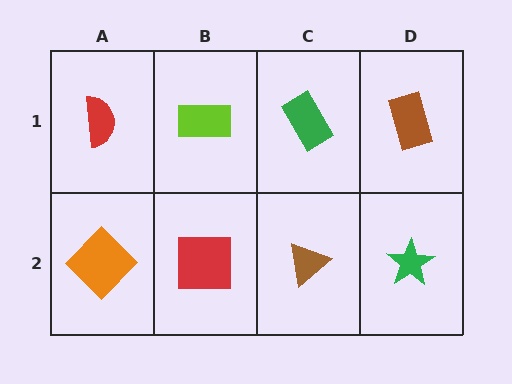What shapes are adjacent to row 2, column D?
A brown rectangle (row 1, column D), a brown triangle (row 2, column C).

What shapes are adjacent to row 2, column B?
A lime rectangle (row 1, column B), an orange diamond (row 2, column A), a brown triangle (row 2, column C).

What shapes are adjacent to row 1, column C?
A brown triangle (row 2, column C), a lime rectangle (row 1, column B), a brown rectangle (row 1, column D).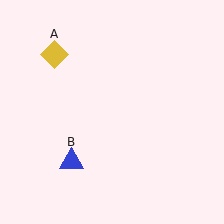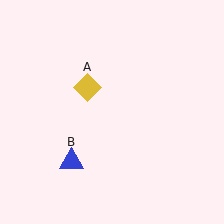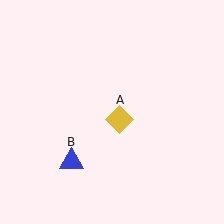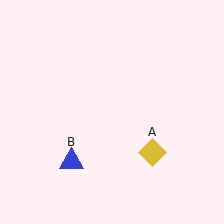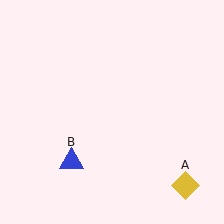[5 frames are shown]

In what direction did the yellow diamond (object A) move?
The yellow diamond (object A) moved down and to the right.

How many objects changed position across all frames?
1 object changed position: yellow diamond (object A).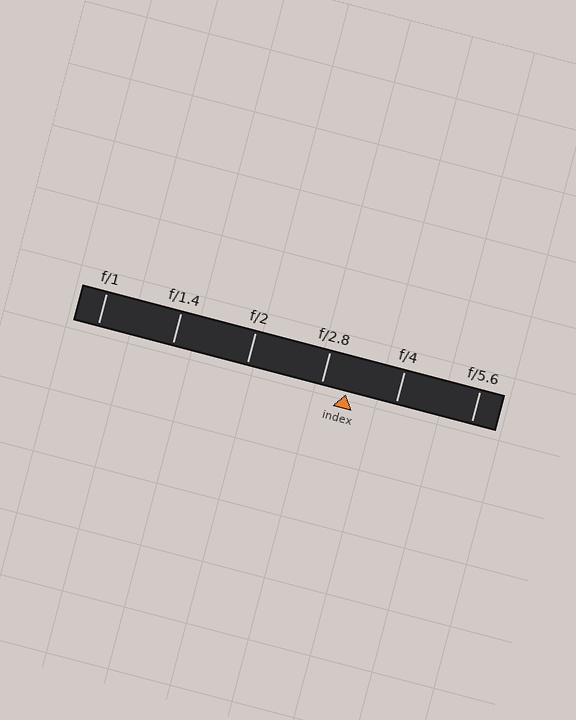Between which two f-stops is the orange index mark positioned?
The index mark is between f/2.8 and f/4.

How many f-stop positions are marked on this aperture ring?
There are 6 f-stop positions marked.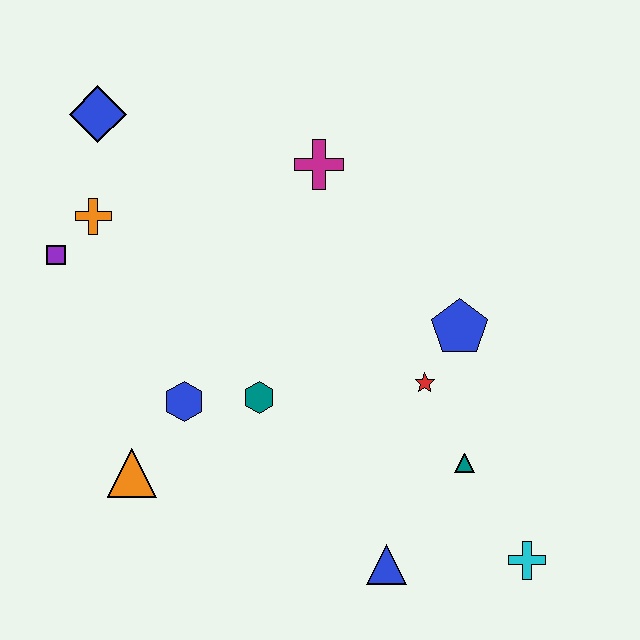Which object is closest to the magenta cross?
The blue pentagon is closest to the magenta cross.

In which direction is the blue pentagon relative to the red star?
The blue pentagon is above the red star.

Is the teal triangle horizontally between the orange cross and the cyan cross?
Yes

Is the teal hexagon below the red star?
Yes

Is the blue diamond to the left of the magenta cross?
Yes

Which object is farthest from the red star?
The blue diamond is farthest from the red star.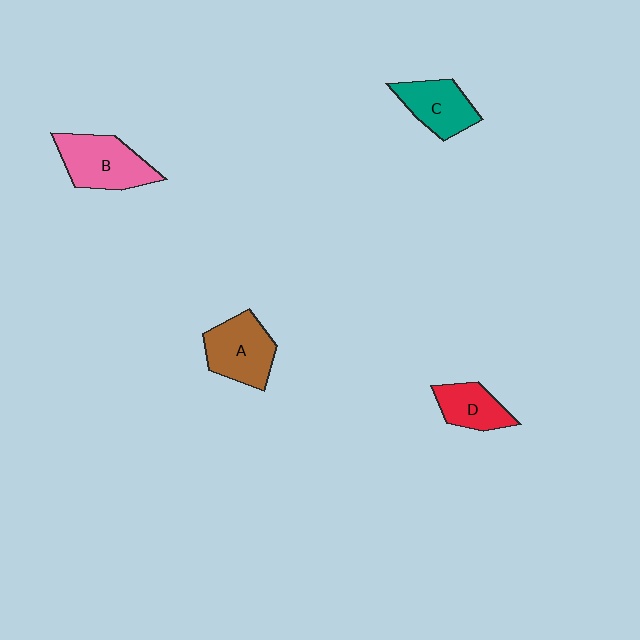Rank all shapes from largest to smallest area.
From largest to smallest: B (pink), A (brown), C (teal), D (red).